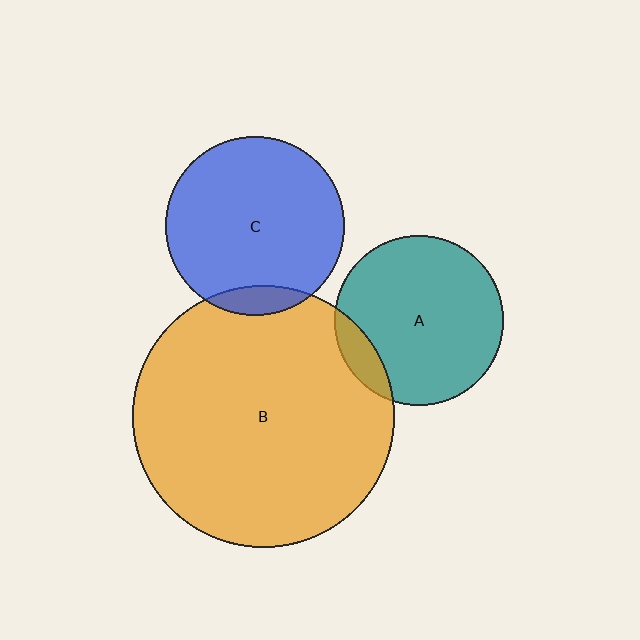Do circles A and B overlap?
Yes.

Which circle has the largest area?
Circle B (orange).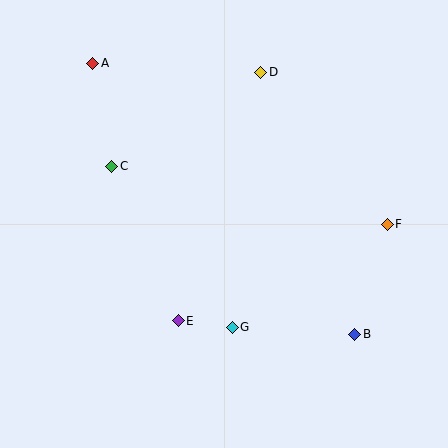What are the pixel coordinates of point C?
Point C is at (112, 166).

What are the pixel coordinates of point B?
Point B is at (355, 334).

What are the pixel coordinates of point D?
Point D is at (261, 72).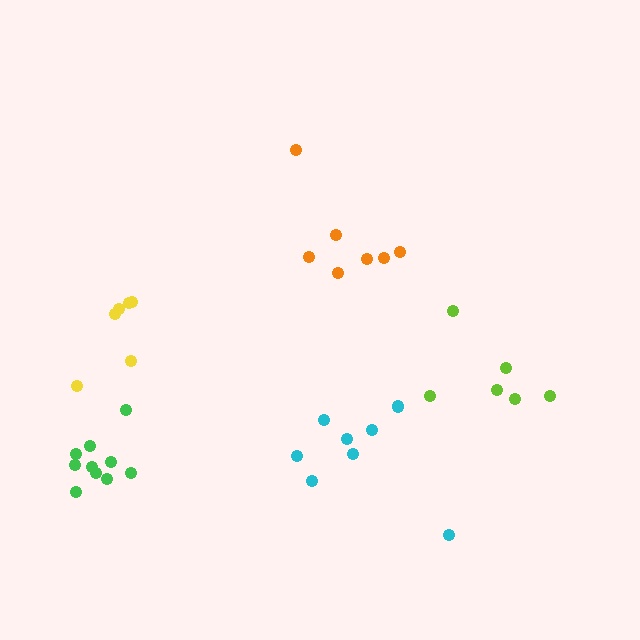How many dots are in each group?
Group 1: 6 dots, Group 2: 6 dots, Group 3: 10 dots, Group 4: 7 dots, Group 5: 8 dots (37 total).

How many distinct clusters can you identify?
There are 5 distinct clusters.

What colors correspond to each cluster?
The clusters are colored: lime, yellow, green, orange, cyan.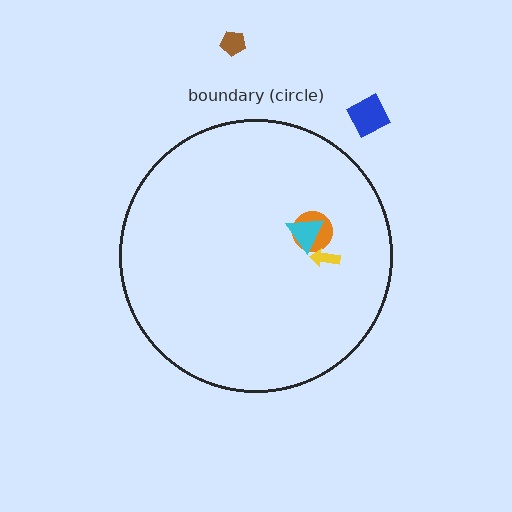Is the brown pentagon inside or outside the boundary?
Outside.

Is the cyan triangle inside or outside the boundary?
Inside.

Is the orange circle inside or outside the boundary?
Inside.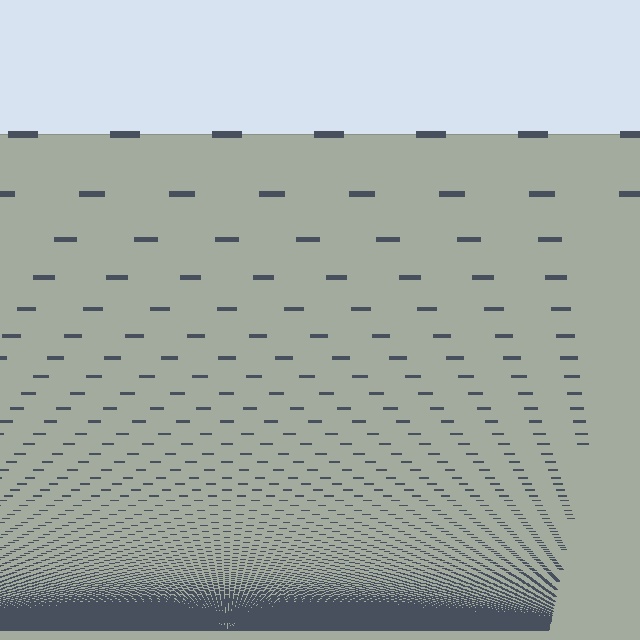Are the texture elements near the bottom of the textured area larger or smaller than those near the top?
Smaller. The gradient is inverted — elements near the bottom are smaller and denser.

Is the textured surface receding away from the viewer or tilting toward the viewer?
The surface appears to tilt toward the viewer. Texture elements get larger and sparser toward the top.